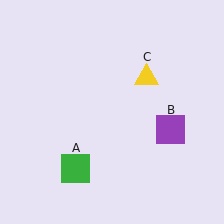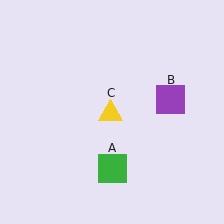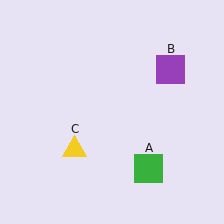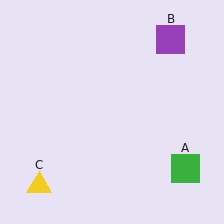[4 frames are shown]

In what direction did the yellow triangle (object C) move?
The yellow triangle (object C) moved down and to the left.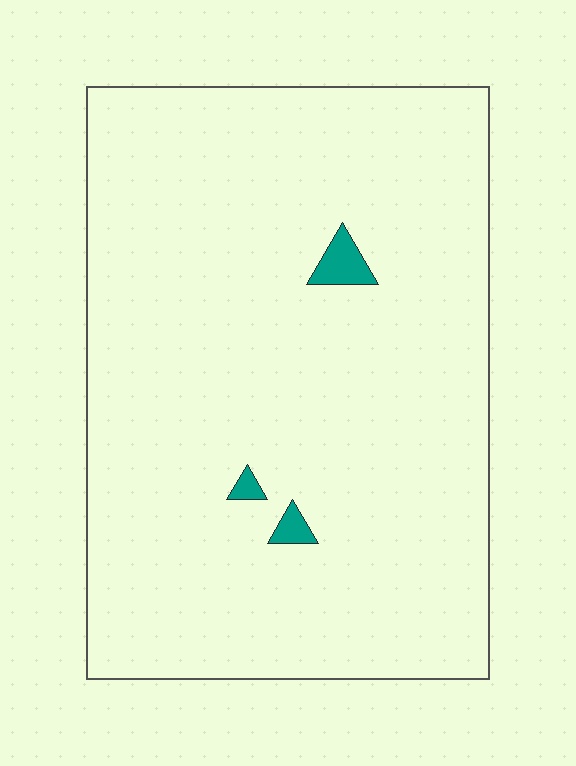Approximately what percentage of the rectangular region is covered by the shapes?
Approximately 0%.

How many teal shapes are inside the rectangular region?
3.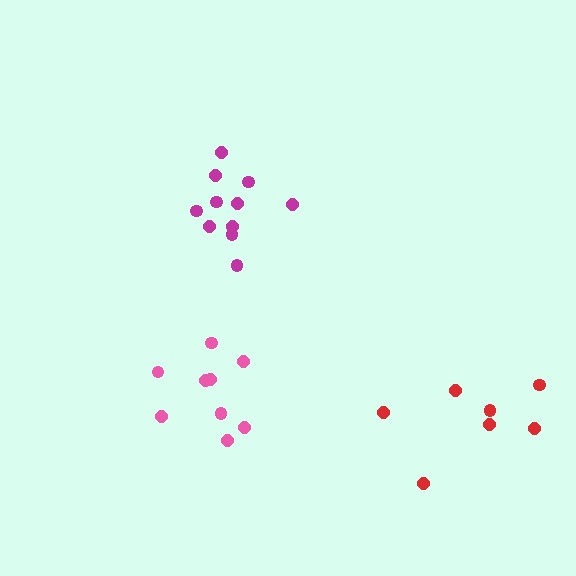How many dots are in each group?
Group 1: 11 dots, Group 2: 7 dots, Group 3: 9 dots (27 total).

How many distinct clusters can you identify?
There are 3 distinct clusters.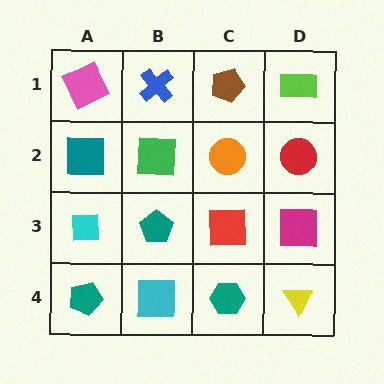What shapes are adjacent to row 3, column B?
A green square (row 2, column B), a cyan square (row 4, column B), a cyan square (row 3, column A), a red square (row 3, column C).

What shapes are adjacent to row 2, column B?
A blue cross (row 1, column B), a teal pentagon (row 3, column B), a teal square (row 2, column A), an orange circle (row 2, column C).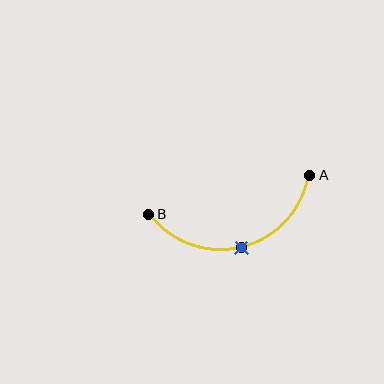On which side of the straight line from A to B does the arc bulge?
The arc bulges below the straight line connecting A and B.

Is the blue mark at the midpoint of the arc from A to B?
Yes. The blue mark lies on the arc at equal arc-length from both A and B — it is the arc midpoint.